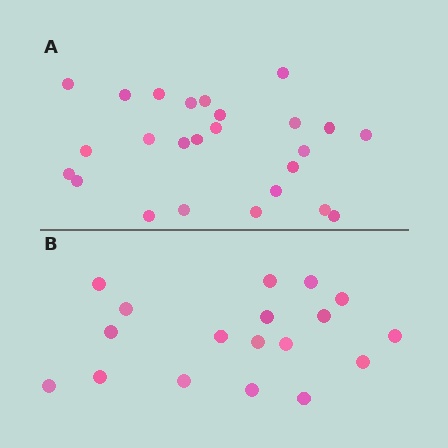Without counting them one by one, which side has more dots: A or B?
Region A (the top region) has more dots.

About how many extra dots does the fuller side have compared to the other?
Region A has roughly 8 or so more dots than region B.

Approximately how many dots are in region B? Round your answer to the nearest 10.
About 20 dots. (The exact count is 18, which rounds to 20.)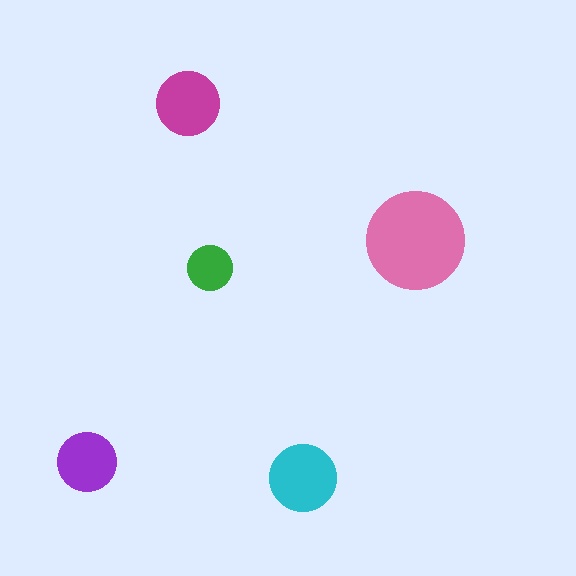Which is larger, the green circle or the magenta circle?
The magenta one.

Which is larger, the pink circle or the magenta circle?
The pink one.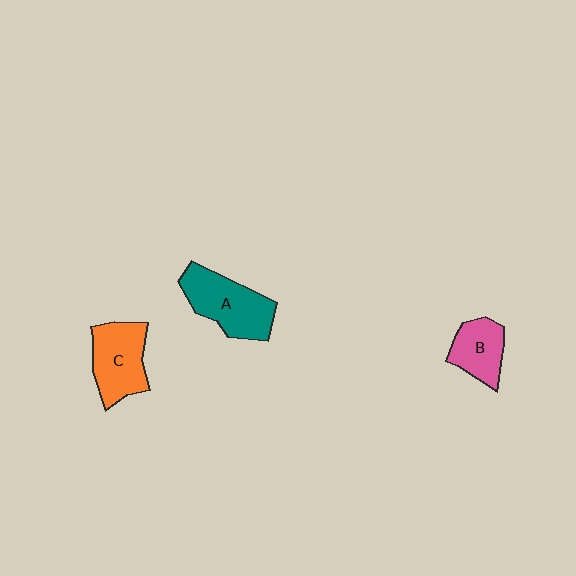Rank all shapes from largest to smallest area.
From largest to smallest: A (teal), C (orange), B (pink).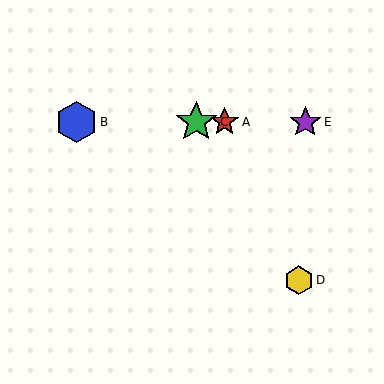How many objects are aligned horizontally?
4 objects (A, B, C, E) are aligned horizontally.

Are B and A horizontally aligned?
Yes, both are at y≈122.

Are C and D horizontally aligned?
No, C is at y≈122 and D is at y≈280.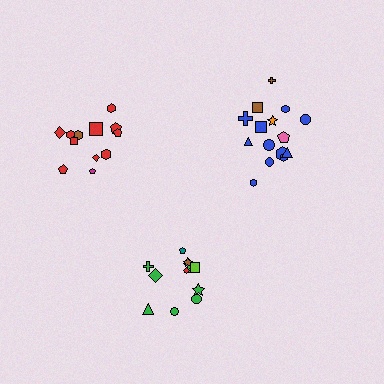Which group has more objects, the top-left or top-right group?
The top-right group.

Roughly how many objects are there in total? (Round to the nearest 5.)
Roughly 40 objects in total.